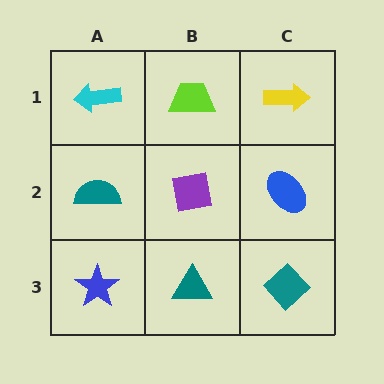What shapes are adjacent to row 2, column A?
A cyan arrow (row 1, column A), a blue star (row 3, column A), a purple square (row 2, column B).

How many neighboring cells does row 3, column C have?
2.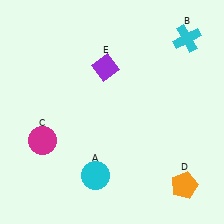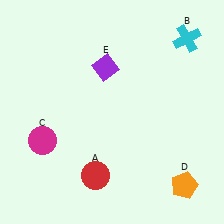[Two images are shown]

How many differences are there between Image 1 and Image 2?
There is 1 difference between the two images.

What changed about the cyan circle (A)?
In Image 1, A is cyan. In Image 2, it changed to red.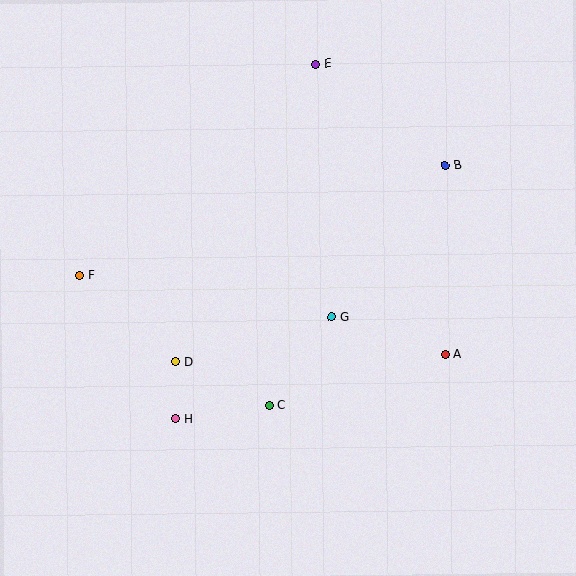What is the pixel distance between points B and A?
The distance between B and A is 189 pixels.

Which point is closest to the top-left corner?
Point F is closest to the top-left corner.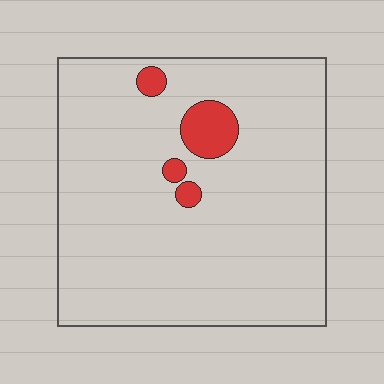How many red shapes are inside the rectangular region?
4.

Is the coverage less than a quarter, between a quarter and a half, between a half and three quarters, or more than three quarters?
Less than a quarter.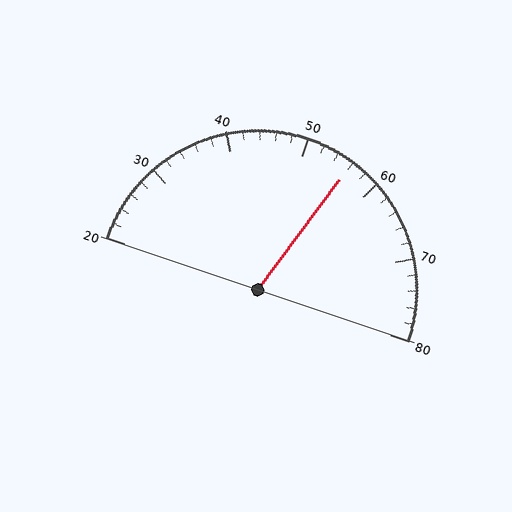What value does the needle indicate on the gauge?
The needle indicates approximately 56.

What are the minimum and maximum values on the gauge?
The gauge ranges from 20 to 80.